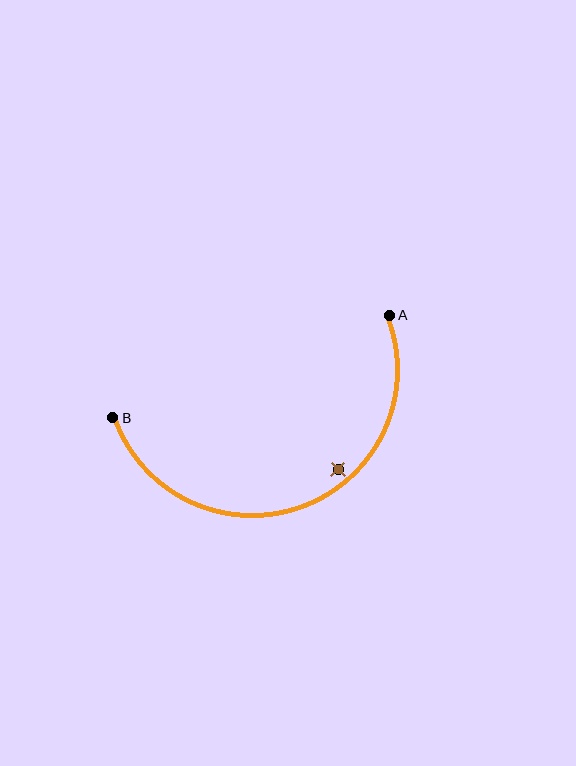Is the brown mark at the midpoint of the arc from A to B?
No — the brown mark does not lie on the arc at all. It sits slightly inside the curve.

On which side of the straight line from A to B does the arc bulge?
The arc bulges below the straight line connecting A and B.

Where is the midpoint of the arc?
The arc midpoint is the point on the curve farthest from the straight line joining A and B. It sits below that line.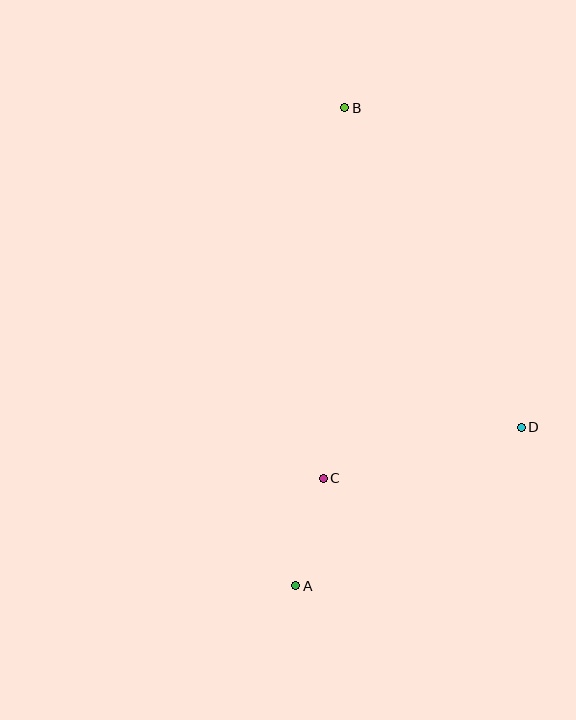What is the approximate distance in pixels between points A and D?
The distance between A and D is approximately 276 pixels.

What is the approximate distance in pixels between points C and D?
The distance between C and D is approximately 205 pixels.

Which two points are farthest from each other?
Points A and B are farthest from each other.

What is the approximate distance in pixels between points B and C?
The distance between B and C is approximately 371 pixels.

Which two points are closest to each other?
Points A and C are closest to each other.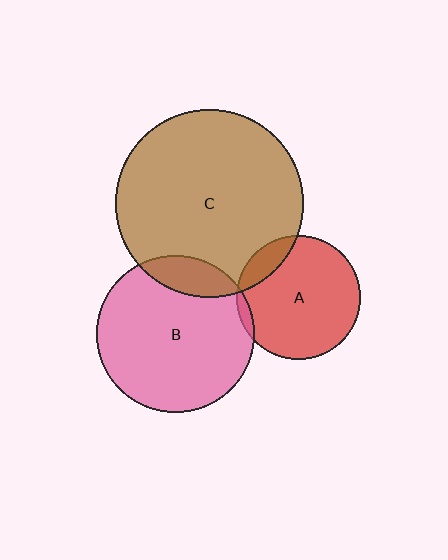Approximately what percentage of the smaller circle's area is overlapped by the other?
Approximately 5%.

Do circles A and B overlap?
Yes.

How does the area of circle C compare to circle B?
Approximately 1.4 times.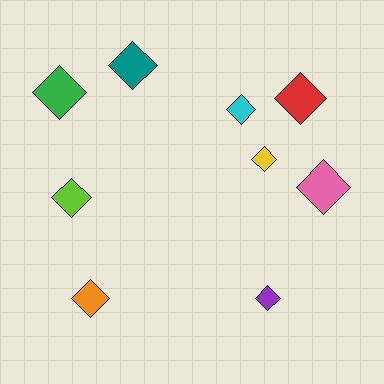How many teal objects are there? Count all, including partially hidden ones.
There is 1 teal object.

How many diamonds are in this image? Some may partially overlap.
There are 9 diamonds.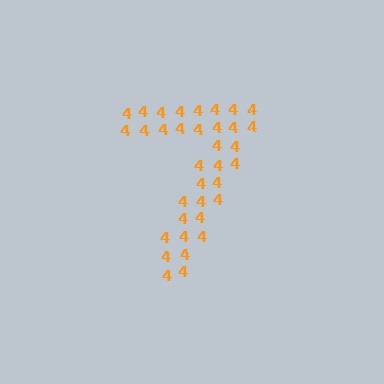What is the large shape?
The large shape is the digit 7.